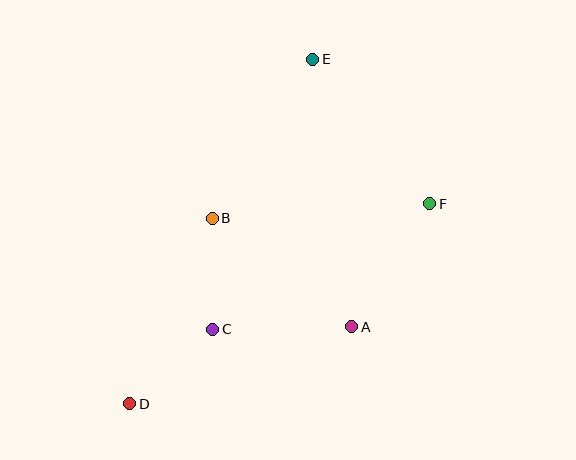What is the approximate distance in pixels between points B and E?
The distance between B and E is approximately 188 pixels.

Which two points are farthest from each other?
Points D and E are farthest from each other.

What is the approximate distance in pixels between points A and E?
The distance between A and E is approximately 270 pixels.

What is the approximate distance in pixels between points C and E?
The distance between C and E is approximately 288 pixels.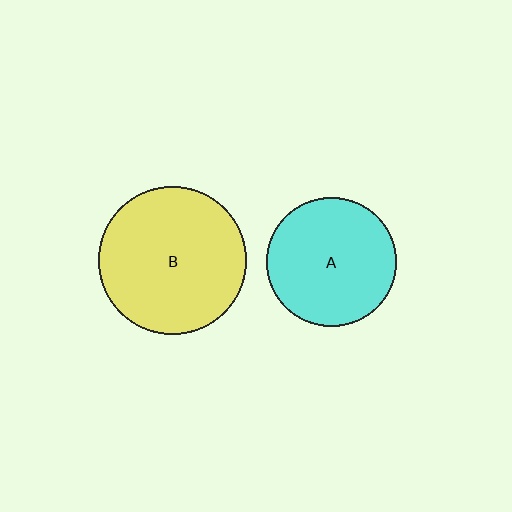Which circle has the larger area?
Circle B (yellow).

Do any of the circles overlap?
No, none of the circles overlap.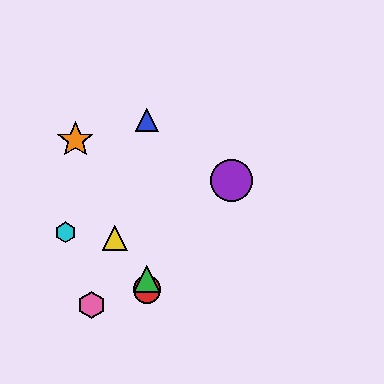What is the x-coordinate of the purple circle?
The purple circle is at x≈231.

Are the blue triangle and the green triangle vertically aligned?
Yes, both are at x≈147.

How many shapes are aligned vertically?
3 shapes (the red circle, the blue triangle, the green triangle) are aligned vertically.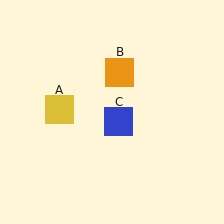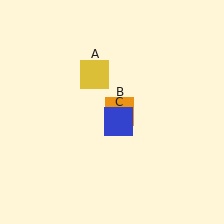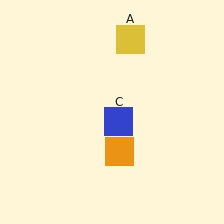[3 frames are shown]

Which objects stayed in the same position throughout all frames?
Blue square (object C) remained stationary.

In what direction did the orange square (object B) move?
The orange square (object B) moved down.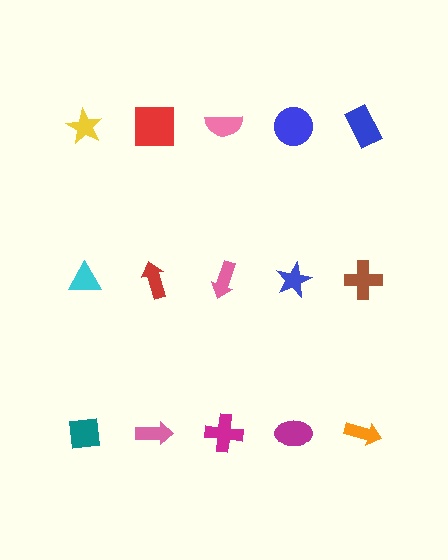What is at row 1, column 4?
A blue circle.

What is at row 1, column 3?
A pink semicircle.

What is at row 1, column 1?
A yellow star.